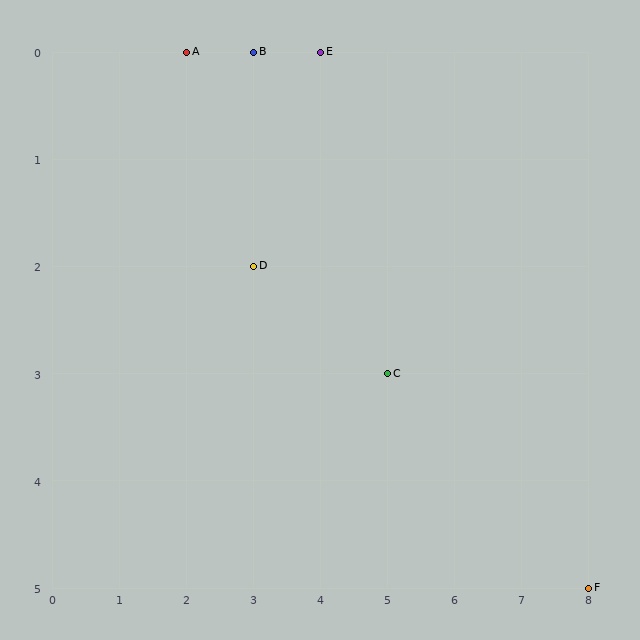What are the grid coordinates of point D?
Point D is at grid coordinates (3, 2).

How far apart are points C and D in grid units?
Points C and D are 2 columns and 1 row apart (about 2.2 grid units diagonally).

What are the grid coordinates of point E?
Point E is at grid coordinates (4, 0).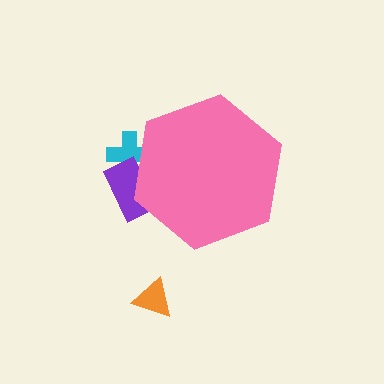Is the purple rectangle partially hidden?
Yes, the purple rectangle is partially hidden behind the pink hexagon.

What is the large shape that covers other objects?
A pink hexagon.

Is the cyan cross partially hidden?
Yes, the cyan cross is partially hidden behind the pink hexagon.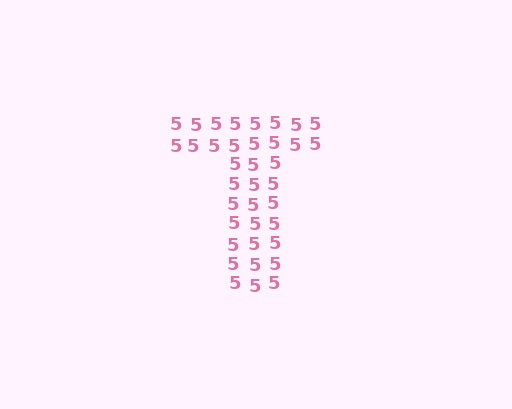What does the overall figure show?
The overall figure shows the letter T.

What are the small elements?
The small elements are digit 5's.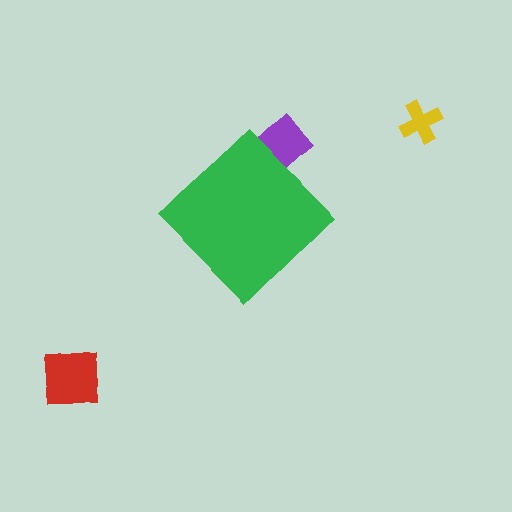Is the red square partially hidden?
No, the red square is fully visible.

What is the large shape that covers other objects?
A green diamond.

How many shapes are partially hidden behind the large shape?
1 shape is partially hidden.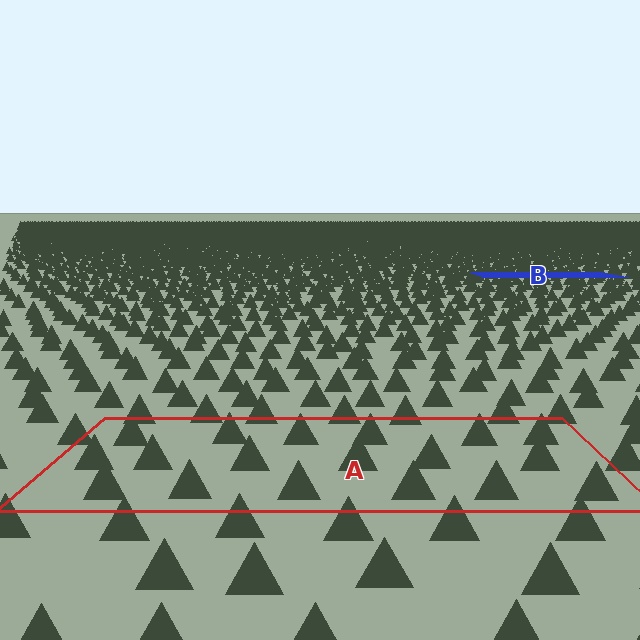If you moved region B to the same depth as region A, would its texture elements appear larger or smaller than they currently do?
They would appear larger. At a closer depth, the same texture elements are projected at a bigger on-screen size.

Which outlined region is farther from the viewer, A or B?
Region B is farther from the viewer — the texture elements inside it appear smaller and more densely packed.